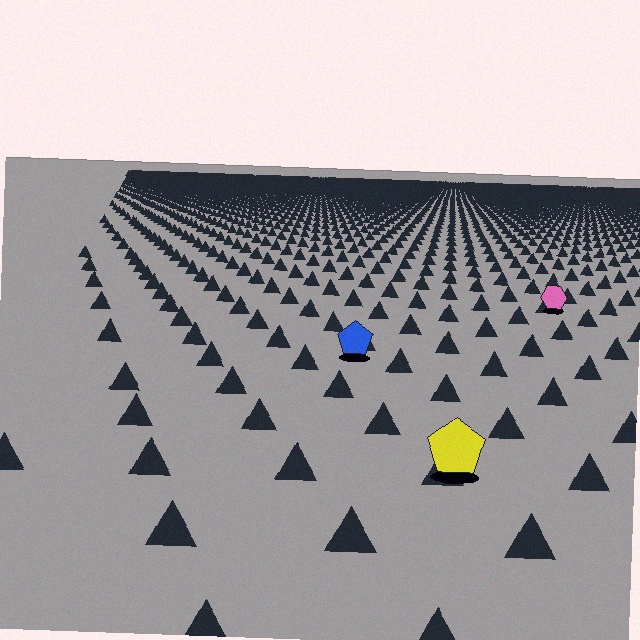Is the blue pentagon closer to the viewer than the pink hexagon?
Yes. The blue pentagon is closer — you can tell from the texture gradient: the ground texture is coarser near it.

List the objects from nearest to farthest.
From nearest to farthest: the yellow pentagon, the blue pentagon, the pink hexagon.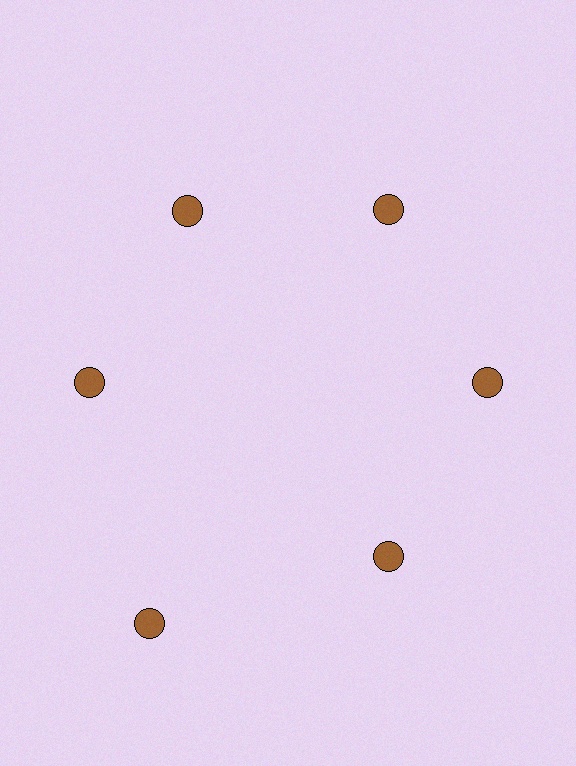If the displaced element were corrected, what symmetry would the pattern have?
It would have 6-fold rotational symmetry — the pattern would map onto itself every 60 degrees.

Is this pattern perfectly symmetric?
No. The 6 brown circles are arranged in a ring, but one element near the 7 o'clock position is pushed outward from the center, breaking the 6-fold rotational symmetry.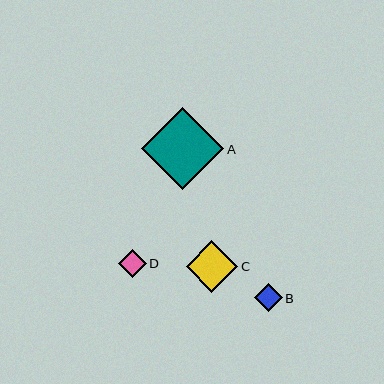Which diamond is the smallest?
Diamond B is the smallest with a size of approximately 28 pixels.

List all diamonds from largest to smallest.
From largest to smallest: A, C, D, B.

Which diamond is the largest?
Diamond A is the largest with a size of approximately 82 pixels.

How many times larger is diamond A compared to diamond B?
Diamond A is approximately 2.9 times the size of diamond B.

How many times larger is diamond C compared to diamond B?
Diamond C is approximately 1.9 times the size of diamond B.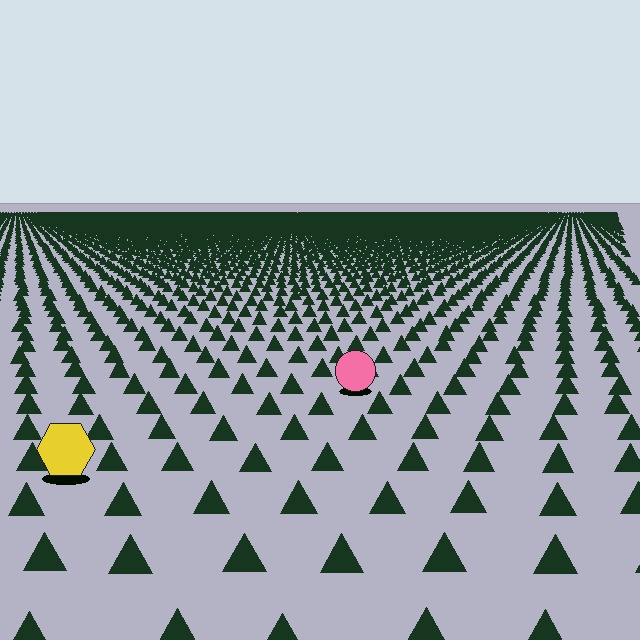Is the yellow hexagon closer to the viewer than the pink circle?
Yes. The yellow hexagon is closer — you can tell from the texture gradient: the ground texture is coarser near it.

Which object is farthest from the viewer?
The pink circle is farthest from the viewer. It appears smaller and the ground texture around it is denser.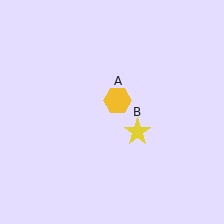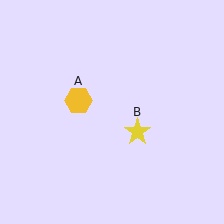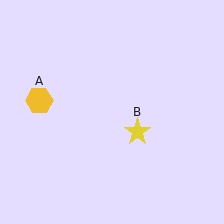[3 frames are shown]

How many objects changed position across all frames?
1 object changed position: yellow hexagon (object A).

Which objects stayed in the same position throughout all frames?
Yellow star (object B) remained stationary.